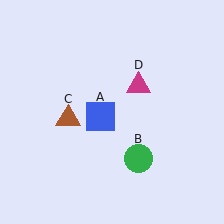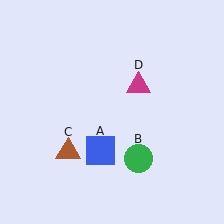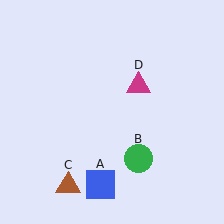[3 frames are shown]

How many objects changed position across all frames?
2 objects changed position: blue square (object A), brown triangle (object C).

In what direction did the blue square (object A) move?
The blue square (object A) moved down.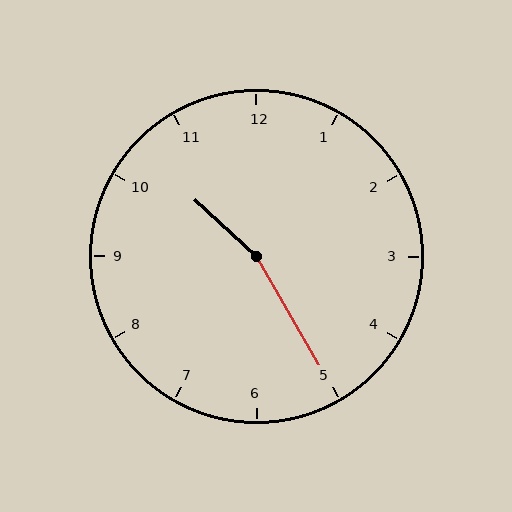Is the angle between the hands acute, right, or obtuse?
It is obtuse.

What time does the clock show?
10:25.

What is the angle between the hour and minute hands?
Approximately 162 degrees.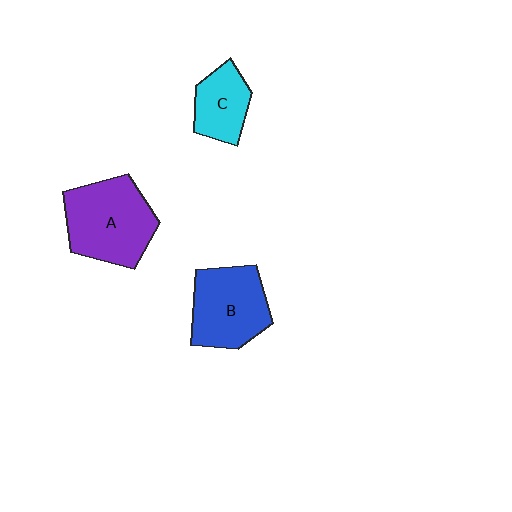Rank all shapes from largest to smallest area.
From largest to smallest: A (purple), B (blue), C (cyan).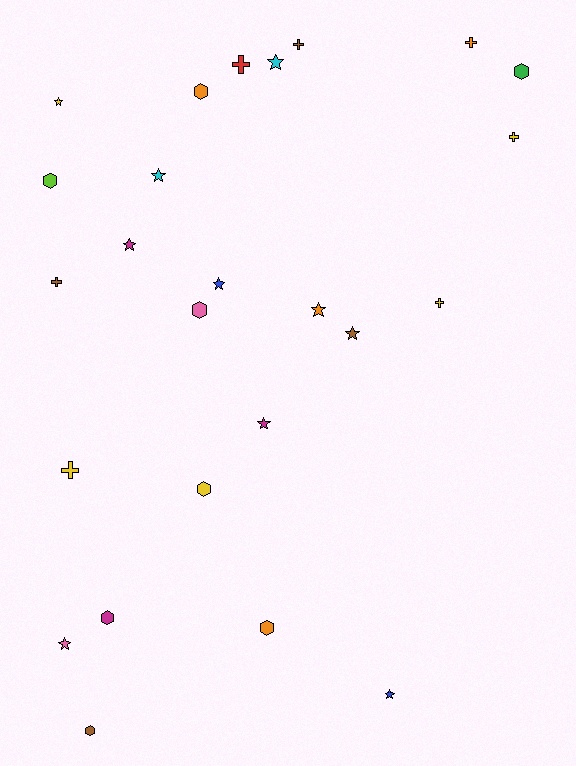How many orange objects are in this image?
There are 4 orange objects.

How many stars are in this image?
There are 10 stars.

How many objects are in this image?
There are 25 objects.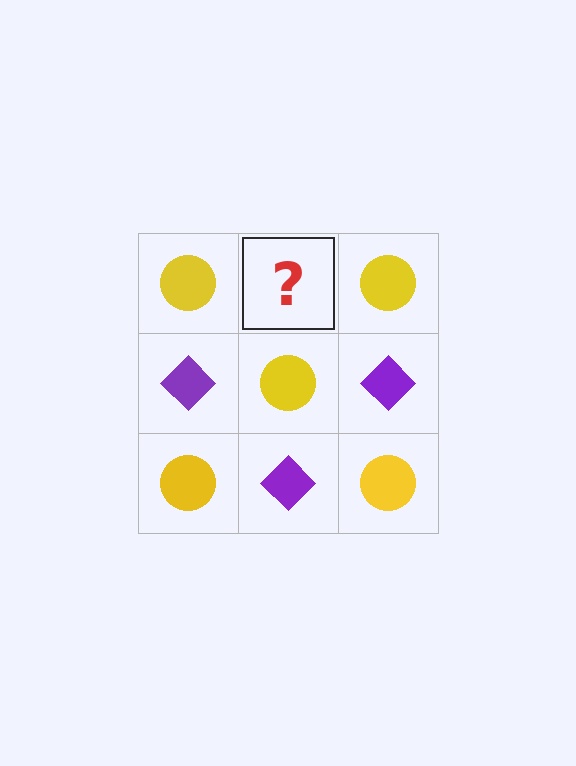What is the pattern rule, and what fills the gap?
The rule is that it alternates yellow circle and purple diamond in a checkerboard pattern. The gap should be filled with a purple diamond.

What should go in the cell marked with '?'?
The missing cell should contain a purple diamond.